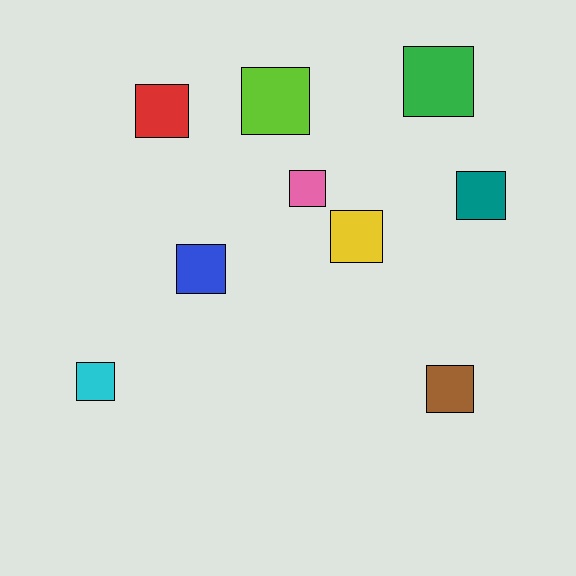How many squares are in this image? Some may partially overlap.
There are 9 squares.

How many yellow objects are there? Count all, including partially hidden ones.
There is 1 yellow object.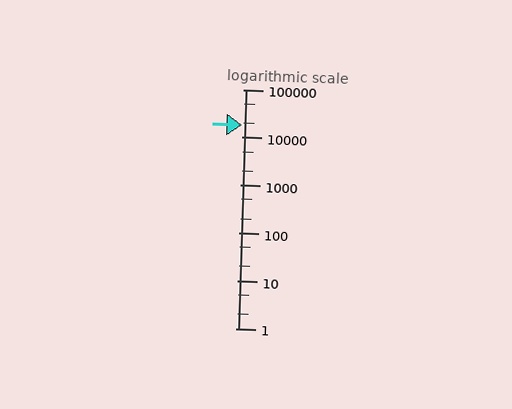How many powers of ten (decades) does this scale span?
The scale spans 5 decades, from 1 to 100000.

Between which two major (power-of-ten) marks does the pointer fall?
The pointer is between 10000 and 100000.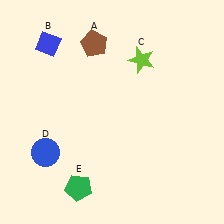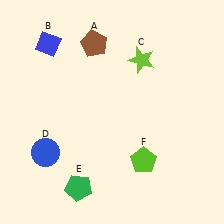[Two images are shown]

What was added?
A lime pentagon (F) was added in Image 2.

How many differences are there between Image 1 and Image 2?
There is 1 difference between the two images.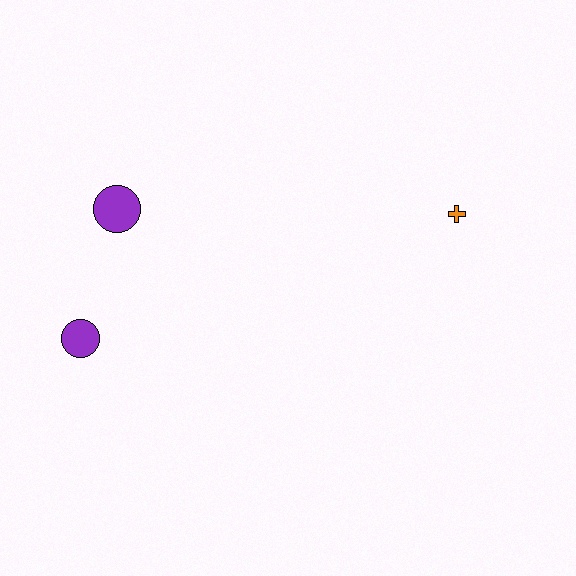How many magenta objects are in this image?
There are no magenta objects.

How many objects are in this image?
There are 3 objects.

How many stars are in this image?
There are no stars.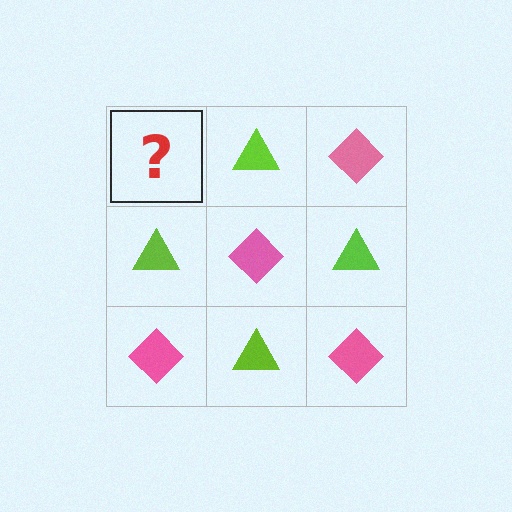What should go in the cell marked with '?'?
The missing cell should contain a pink diamond.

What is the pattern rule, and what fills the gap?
The rule is that it alternates pink diamond and lime triangle in a checkerboard pattern. The gap should be filled with a pink diamond.